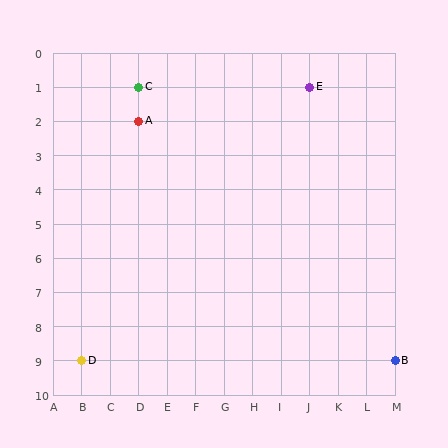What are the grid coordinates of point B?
Point B is at grid coordinates (M, 9).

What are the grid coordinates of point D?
Point D is at grid coordinates (B, 9).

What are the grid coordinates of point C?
Point C is at grid coordinates (D, 1).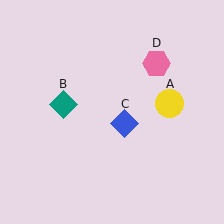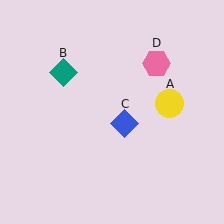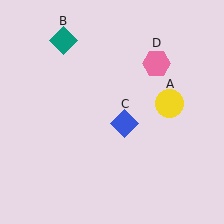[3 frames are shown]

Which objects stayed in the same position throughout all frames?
Yellow circle (object A) and blue diamond (object C) and pink hexagon (object D) remained stationary.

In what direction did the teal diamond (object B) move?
The teal diamond (object B) moved up.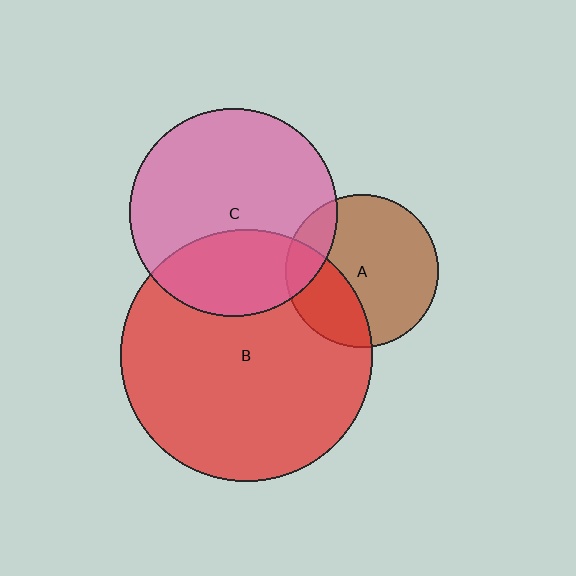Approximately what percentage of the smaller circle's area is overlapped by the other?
Approximately 30%.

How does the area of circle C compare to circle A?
Approximately 1.8 times.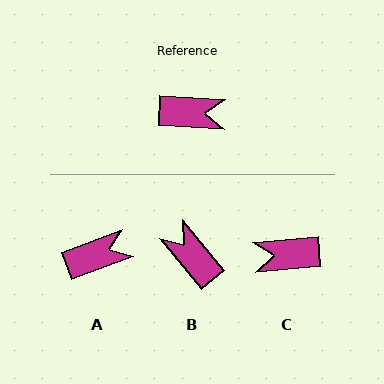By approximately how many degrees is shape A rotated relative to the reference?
Approximately 24 degrees counter-clockwise.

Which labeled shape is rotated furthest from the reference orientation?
C, about 172 degrees away.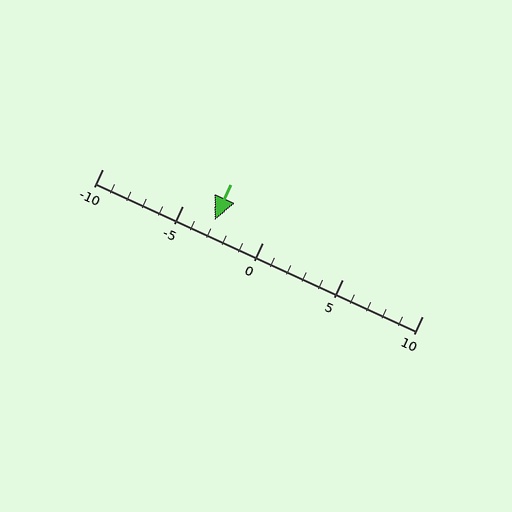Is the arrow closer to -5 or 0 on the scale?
The arrow is closer to -5.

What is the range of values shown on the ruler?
The ruler shows values from -10 to 10.